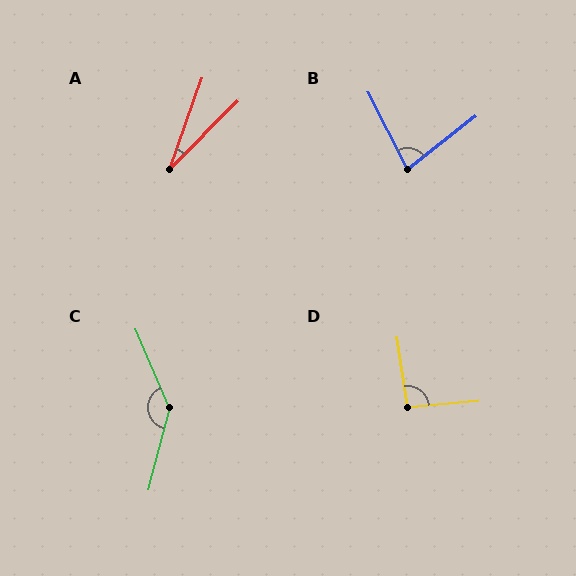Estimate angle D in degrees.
Approximately 93 degrees.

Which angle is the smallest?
A, at approximately 26 degrees.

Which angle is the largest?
C, at approximately 142 degrees.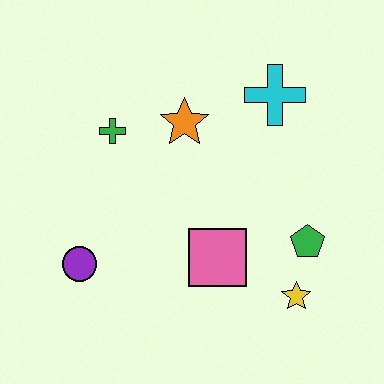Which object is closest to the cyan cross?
The orange star is closest to the cyan cross.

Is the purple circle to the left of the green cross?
Yes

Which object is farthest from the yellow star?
The green cross is farthest from the yellow star.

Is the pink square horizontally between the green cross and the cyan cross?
Yes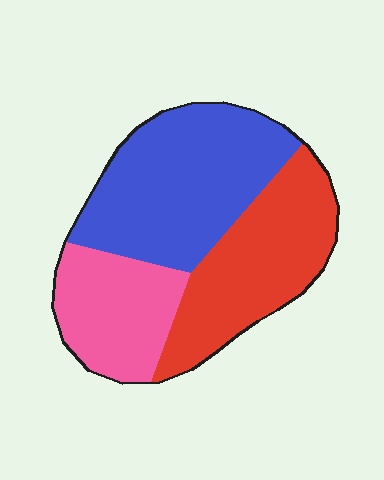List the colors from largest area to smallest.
From largest to smallest: blue, red, pink.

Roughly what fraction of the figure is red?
Red covers roughly 35% of the figure.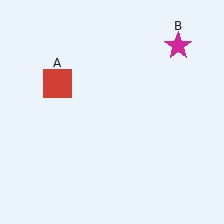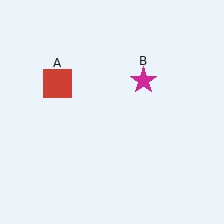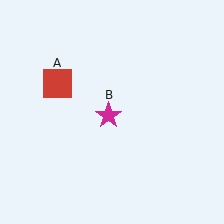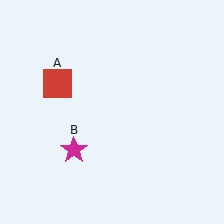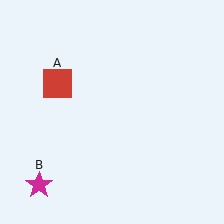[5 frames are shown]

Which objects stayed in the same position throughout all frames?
Red square (object A) remained stationary.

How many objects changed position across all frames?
1 object changed position: magenta star (object B).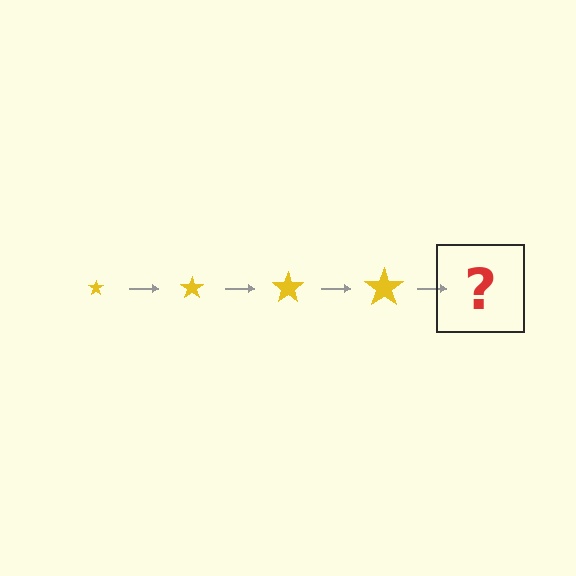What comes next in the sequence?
The next element should be a yellow star, larger than the previous one.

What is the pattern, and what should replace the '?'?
The pattern is that the star gets progressively larger each step. The '?' should be a yellow star, larger than the previous one.